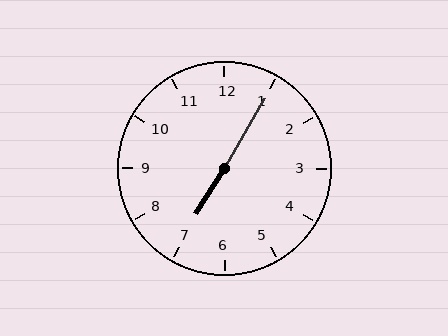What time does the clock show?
7:05.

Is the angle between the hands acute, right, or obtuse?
It is obtuse.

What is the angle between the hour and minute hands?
Approximately 178 degrees.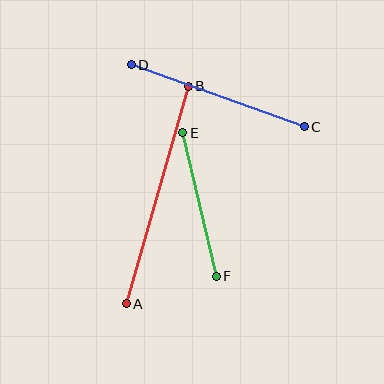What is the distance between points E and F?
The distance is approximately 147 pixels.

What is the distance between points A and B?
The distance is approximately 226 pixels.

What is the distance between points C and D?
The distance is approximately 184 pixels.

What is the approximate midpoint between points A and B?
The midpoint is at approximately (157, 195) pixels.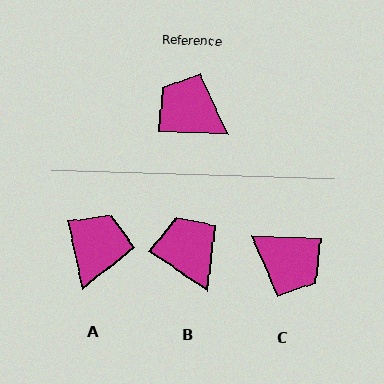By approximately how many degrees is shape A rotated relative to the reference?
Approximately 76 degrees clockwise.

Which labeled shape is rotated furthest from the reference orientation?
C, about 179 degrees away.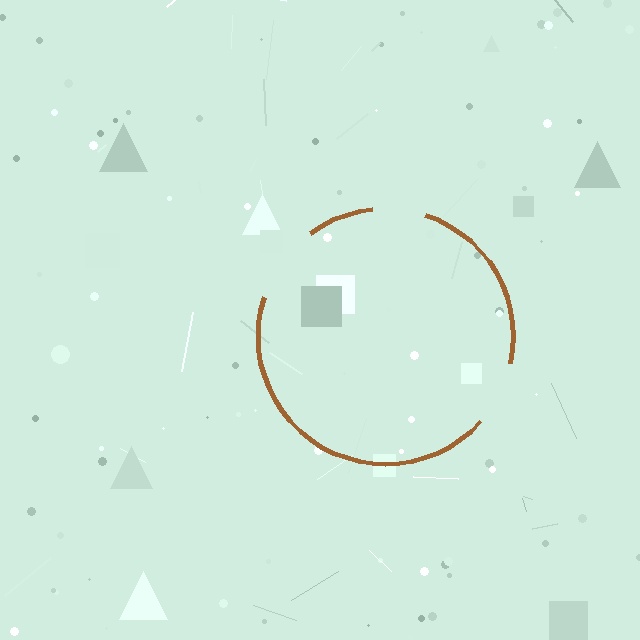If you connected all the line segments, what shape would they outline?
They would outline a circle.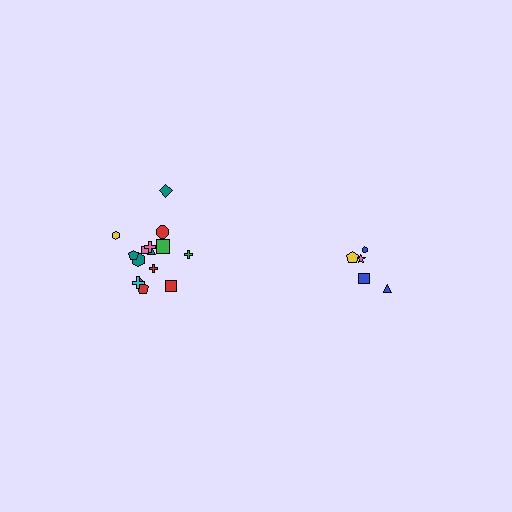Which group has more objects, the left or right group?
The left group.